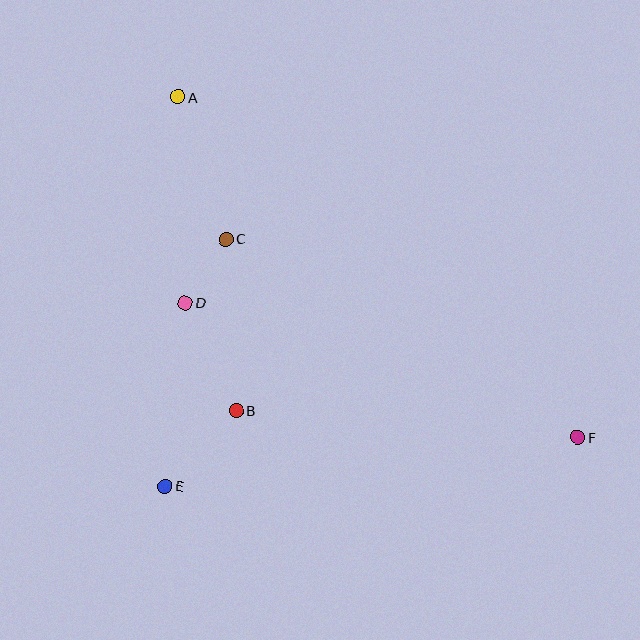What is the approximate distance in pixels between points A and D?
The distance between A and D is approximately 206 pixels.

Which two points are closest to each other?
Points C and D are closest to each other.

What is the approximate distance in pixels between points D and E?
The distance between D and E is approximately 184 pixels.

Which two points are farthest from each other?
Points A and F are farthest from each other.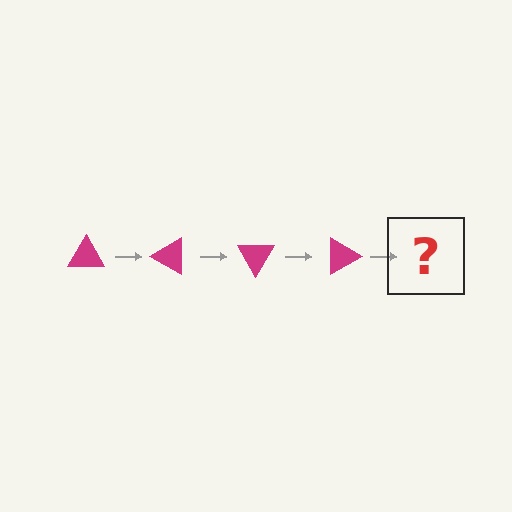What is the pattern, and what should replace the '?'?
The pattern is that the triangle rotates 30 degrees each step. The '?' should be a magenta triangle rotated 120 degrees.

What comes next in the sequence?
The next element should be a magenta triangle rotated 120 degrees.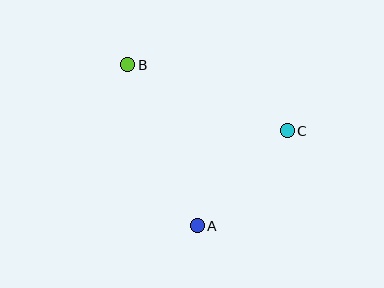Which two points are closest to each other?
Points A and C are closest to each other.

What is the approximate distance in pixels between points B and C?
The distance between B and C is approximately 173 pixels.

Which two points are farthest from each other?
Points A and B are farthest from each other.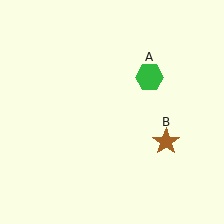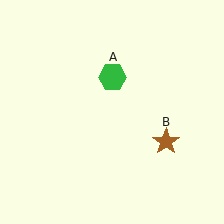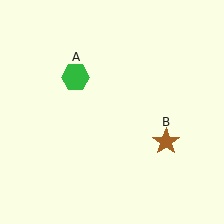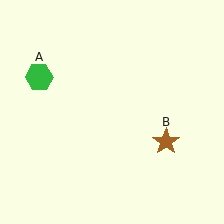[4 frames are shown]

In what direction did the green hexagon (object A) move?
The green hexagon (object A) moved left.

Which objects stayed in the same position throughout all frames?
Brown star (object B) remained stationary.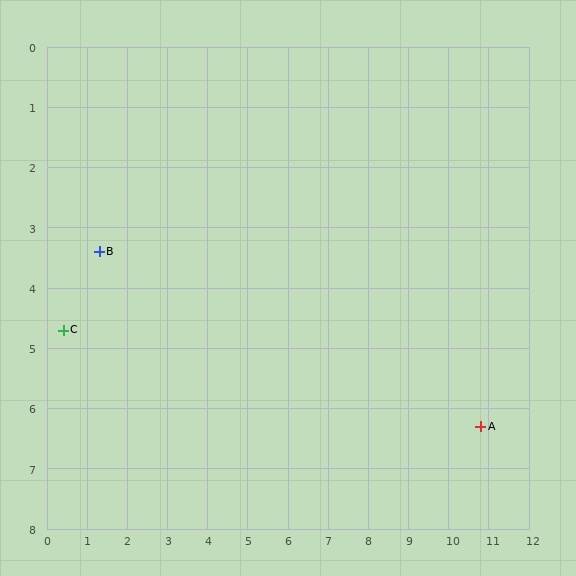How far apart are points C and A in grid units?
Points C and A are about 10.5 grid units apart.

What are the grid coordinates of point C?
Point C is at approximately (0.4, 4.7).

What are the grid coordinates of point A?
Point A is at approximately (10.8, 6.3).